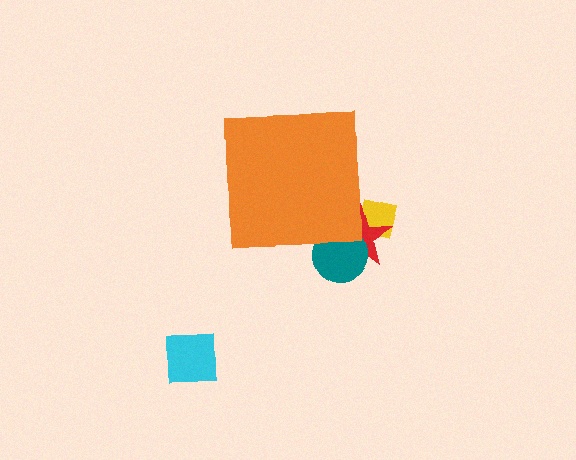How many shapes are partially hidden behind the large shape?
3 shapes are partially hidden.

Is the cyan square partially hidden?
No, the cyan square is fully visible.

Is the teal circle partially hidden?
Yes, the teal circle is partially hidden behind the orange square.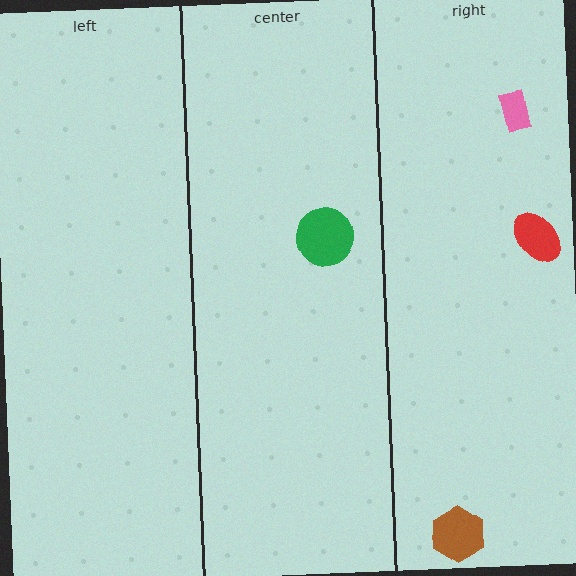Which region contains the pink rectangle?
The right region.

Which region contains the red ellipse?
The right region.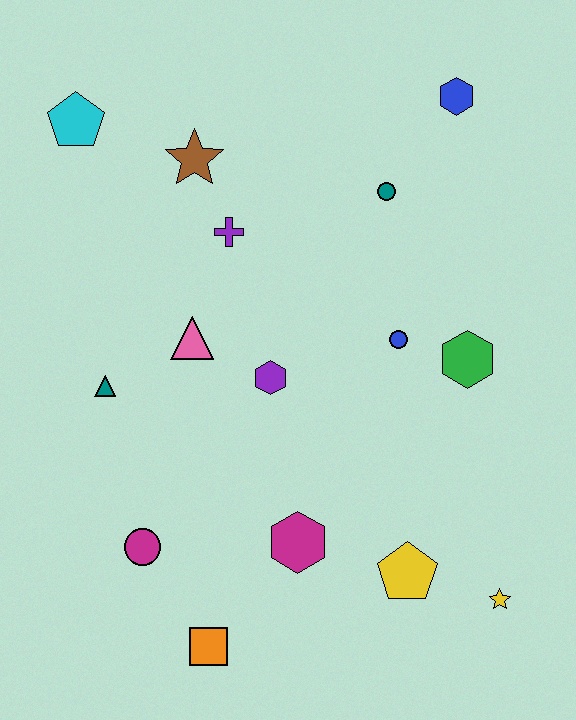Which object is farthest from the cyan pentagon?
The yellow star is farthest from the cyan pentagon.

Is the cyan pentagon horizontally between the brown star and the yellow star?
No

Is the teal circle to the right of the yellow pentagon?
No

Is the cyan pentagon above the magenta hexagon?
Yes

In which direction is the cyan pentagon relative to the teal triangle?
The cyan pentagon is above the teal triangle.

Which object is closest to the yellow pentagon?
The yellow star is closest to the yellow pentagon.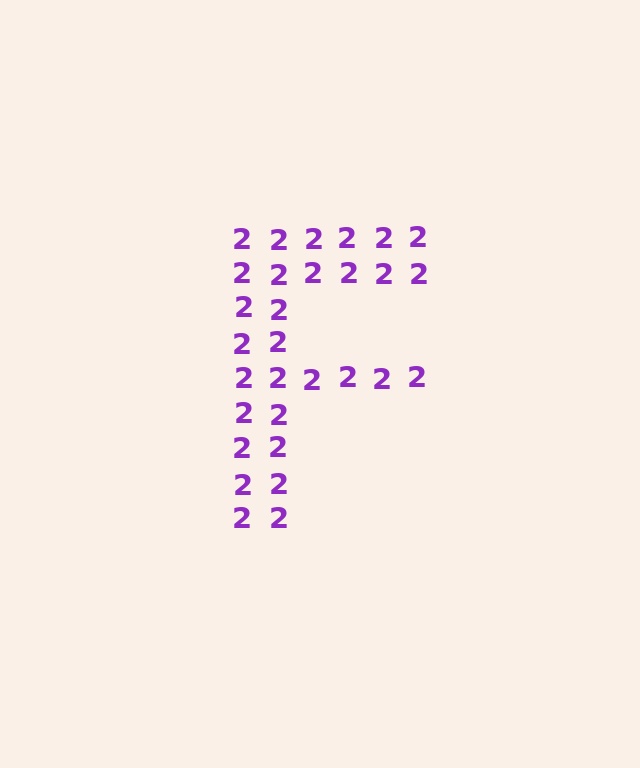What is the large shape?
The large shape is the letter F.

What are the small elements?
The small elements are digit 2's.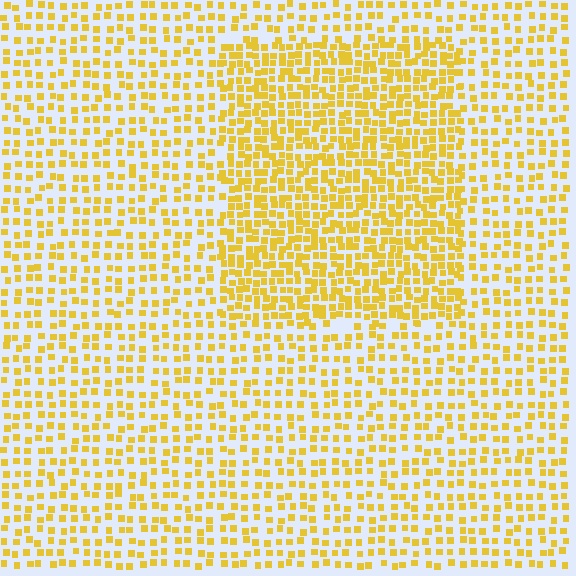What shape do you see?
I see a rectangle.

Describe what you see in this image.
The image contains small yellow elements arranged at two different densities. A rectangle-shaped region is visible where the elements are more densely packed than the surrounding area.